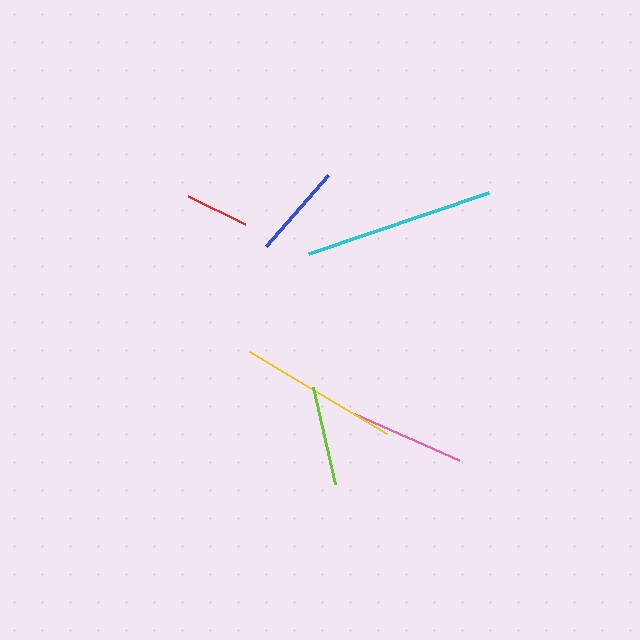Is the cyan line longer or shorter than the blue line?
The cyan line is longer than the blue line.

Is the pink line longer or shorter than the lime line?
The pink line is longer than the lime line.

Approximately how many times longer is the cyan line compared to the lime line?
The cyan line is approximately 1.9 times the length of the lime line.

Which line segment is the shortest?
The red line is the shortest at approximately 64 pixels.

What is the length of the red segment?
The red segment is approximately 64 pixels long.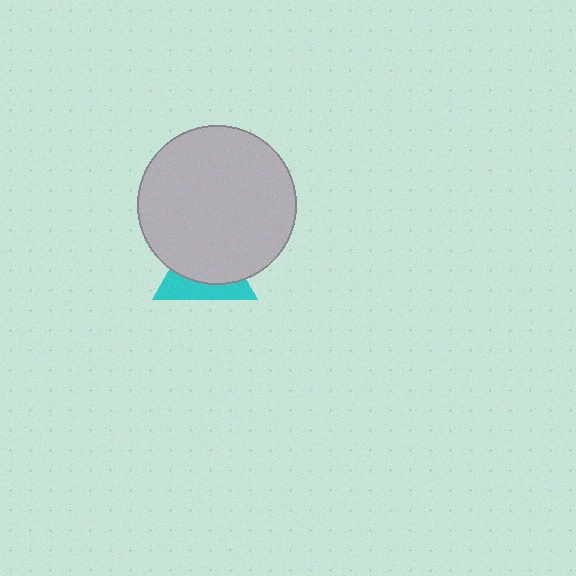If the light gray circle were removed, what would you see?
You would see the complete cyan triangle.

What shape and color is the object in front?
The object in front is a light gray circle.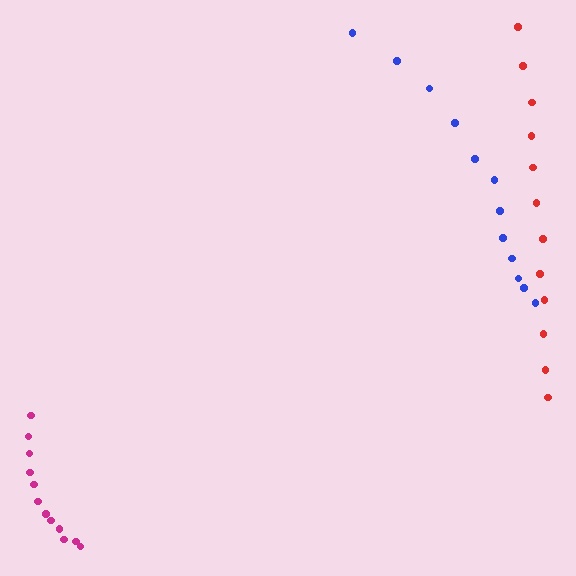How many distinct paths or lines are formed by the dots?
There are 3 distinct paths.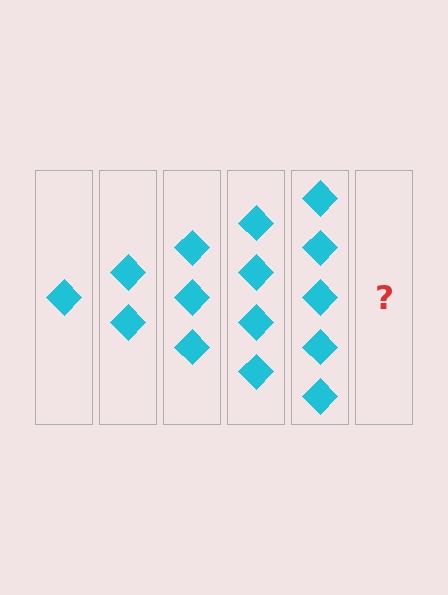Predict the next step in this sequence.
The next step is 6 diamonds.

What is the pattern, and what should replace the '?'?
The pattern is that each step adds one more diamond. The '?' should be 6 diamonds.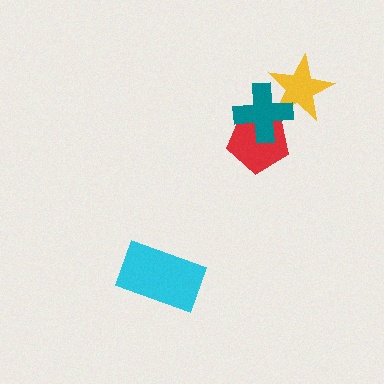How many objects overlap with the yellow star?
1 object overlaps with the yellow star.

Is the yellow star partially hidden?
Yes, it is partially covered by another shape.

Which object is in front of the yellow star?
The teal cross is in front of the yellow star.